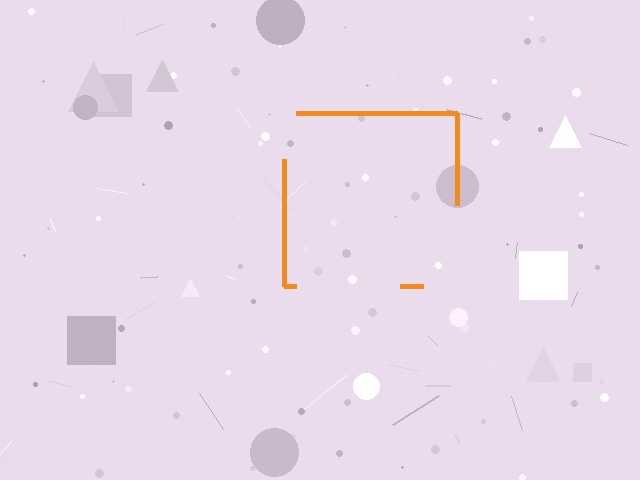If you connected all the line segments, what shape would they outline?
They would outline a square.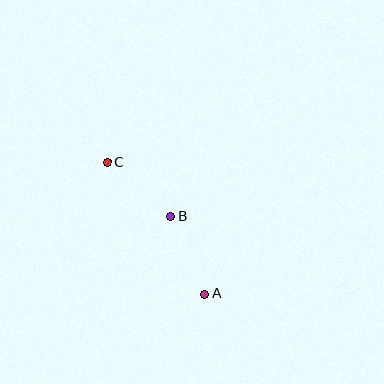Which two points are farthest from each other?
Points A and C are farthest from each other.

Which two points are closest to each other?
Points B and C are closest to each other.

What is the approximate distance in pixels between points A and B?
The distance between A and B is approximately 85 pixels.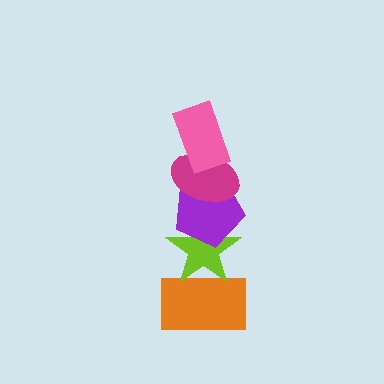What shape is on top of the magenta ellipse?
The pink rectangle is on top of the magenta ellipse.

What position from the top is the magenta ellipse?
The magenta ellipse is 2nd from the top.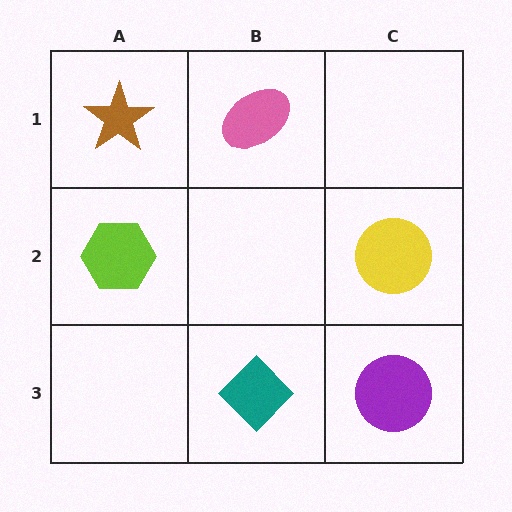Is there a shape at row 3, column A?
No, that cell is empty.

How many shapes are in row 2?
2 shapes.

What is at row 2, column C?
A yellow circle.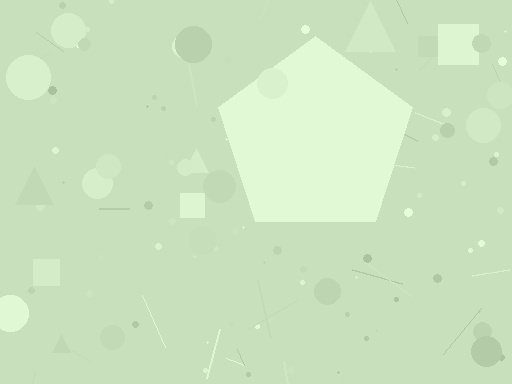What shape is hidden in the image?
A pentagon is hidden in the image.